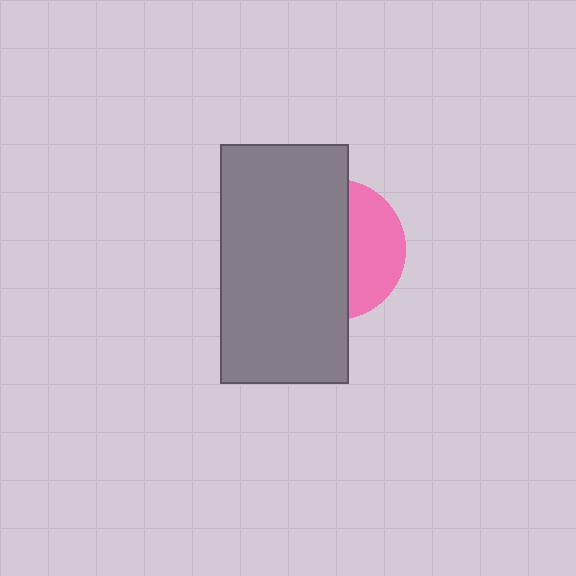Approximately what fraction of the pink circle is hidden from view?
Roughly 63% of the pink circle is hidden behind the gray rectangle.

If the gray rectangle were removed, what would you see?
You would see the complete pink circle.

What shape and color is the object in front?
The object in front is a gray rectangle.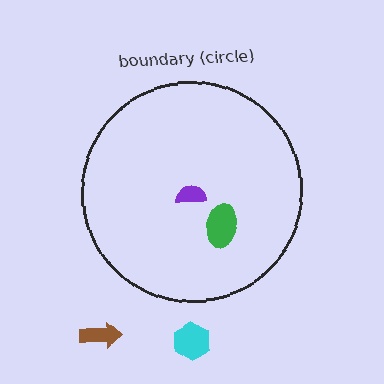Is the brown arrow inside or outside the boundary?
Outside.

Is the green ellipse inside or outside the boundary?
Inside.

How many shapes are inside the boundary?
2 inside, 2 outside.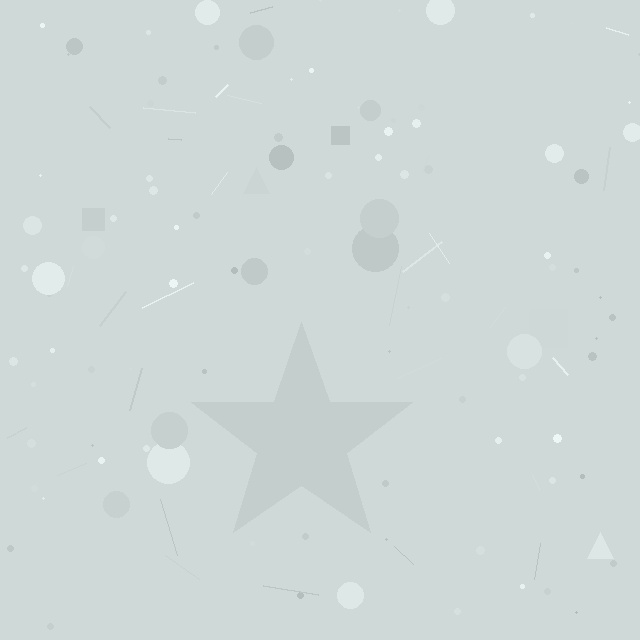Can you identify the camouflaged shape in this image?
The camouflaged shape is a star.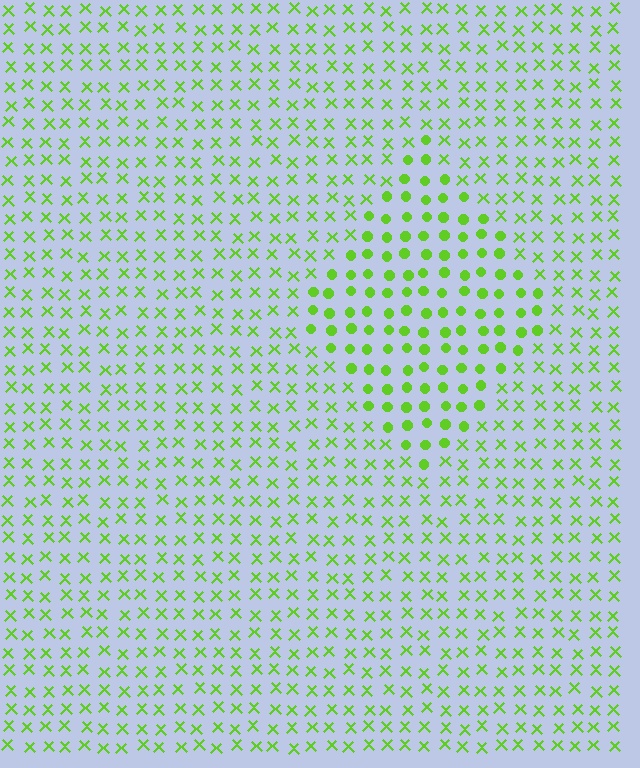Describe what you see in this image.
The image is filled with small lime elements arranged in a uniform grid. A diamond-shaped region contains circles, while the surrounding area contains X marks. The boundary is defined purely by the change in element shape.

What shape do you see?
I see a diamond.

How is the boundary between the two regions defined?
The boundary is defined by a change in element shape: circles inside vs. X marks outside. All elements share the same color and spacing.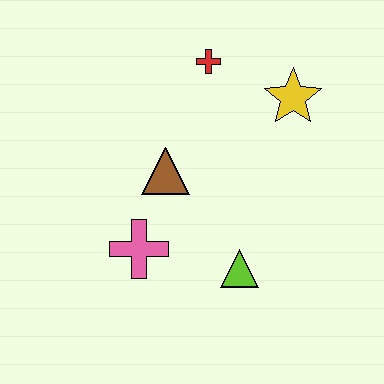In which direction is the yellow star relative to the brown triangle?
The yellow star is to the right of the brown triangle.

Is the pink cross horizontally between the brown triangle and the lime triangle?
No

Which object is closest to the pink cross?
The brown triangle is closest to the pink cross.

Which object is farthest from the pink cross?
The yellow star is farthest from the pink cross.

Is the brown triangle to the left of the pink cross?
No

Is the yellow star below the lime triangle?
No